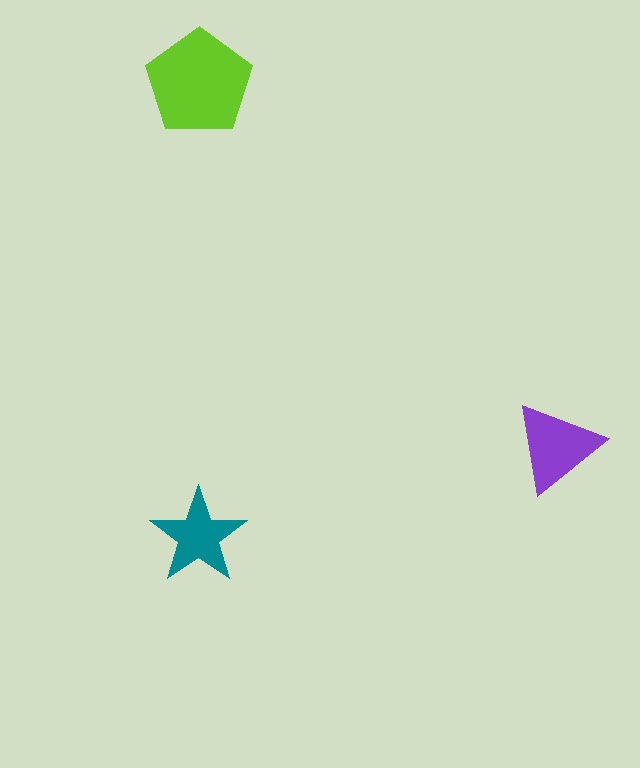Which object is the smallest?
The teal star.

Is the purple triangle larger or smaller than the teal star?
Larger.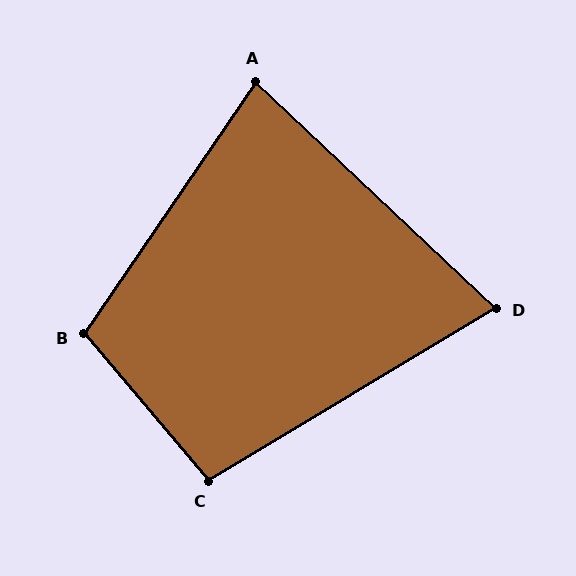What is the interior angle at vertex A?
Approximately 81 degrees (acute).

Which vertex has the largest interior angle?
B, at approximately 106 degrees.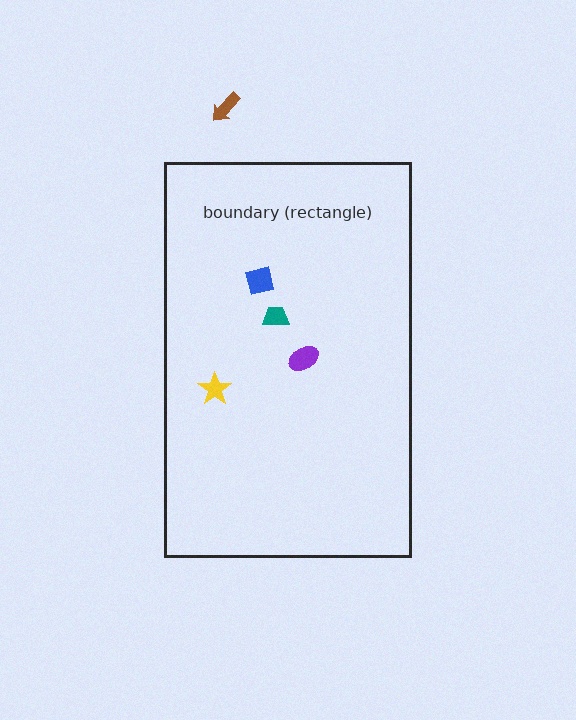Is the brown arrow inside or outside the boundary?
Outside.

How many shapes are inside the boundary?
4 inside, 1 outside.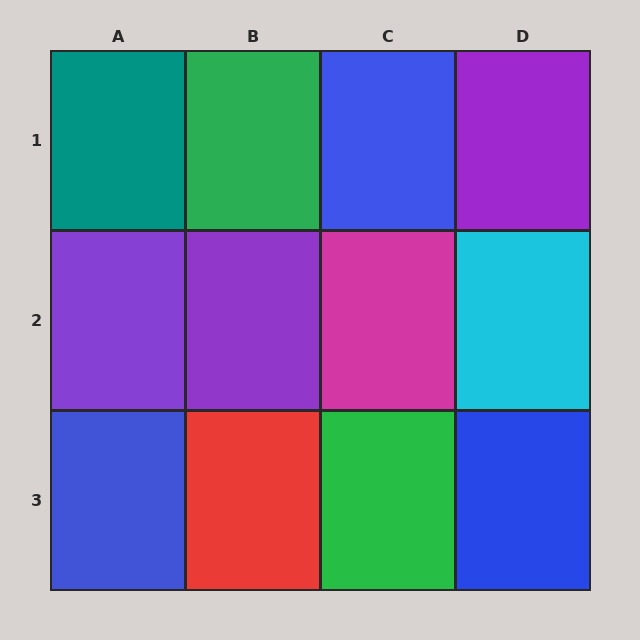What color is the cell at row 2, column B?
Purple.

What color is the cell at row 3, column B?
Red.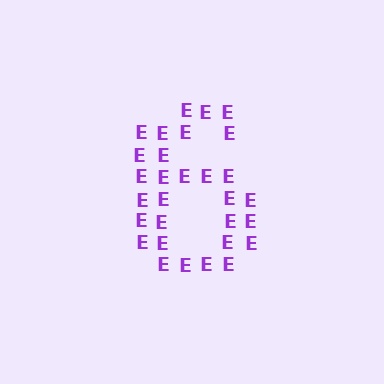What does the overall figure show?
The overall figure shows the digit 6.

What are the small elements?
The small elements are letter E's.